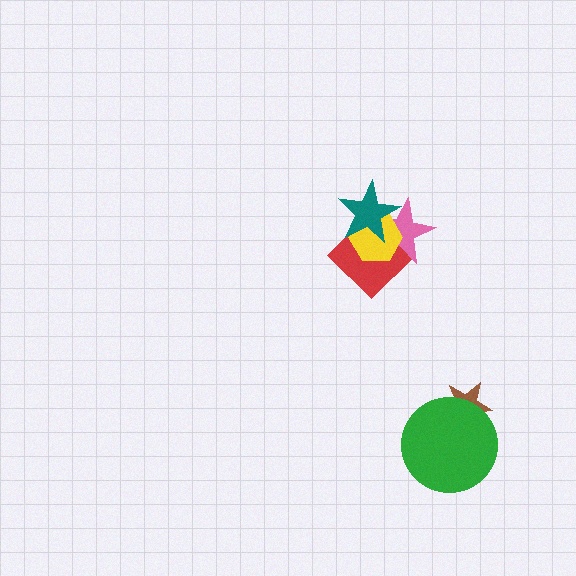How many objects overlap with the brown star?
1 object overlaps with the brown star.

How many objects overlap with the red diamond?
3 objects overlap with the red diamond.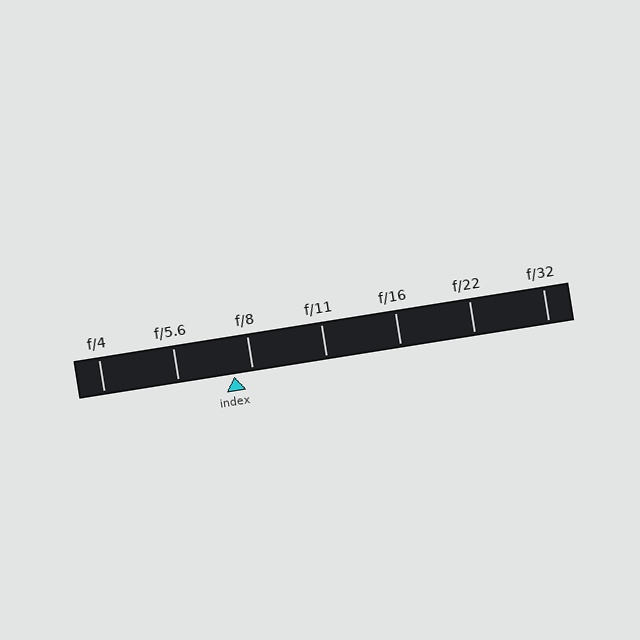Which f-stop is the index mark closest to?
The index mark is closest to f/8.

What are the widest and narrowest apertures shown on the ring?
The widest aperture shown is f/4 and the narrowest is f/32.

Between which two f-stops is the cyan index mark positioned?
The index mark is between f/5.6 and f/8.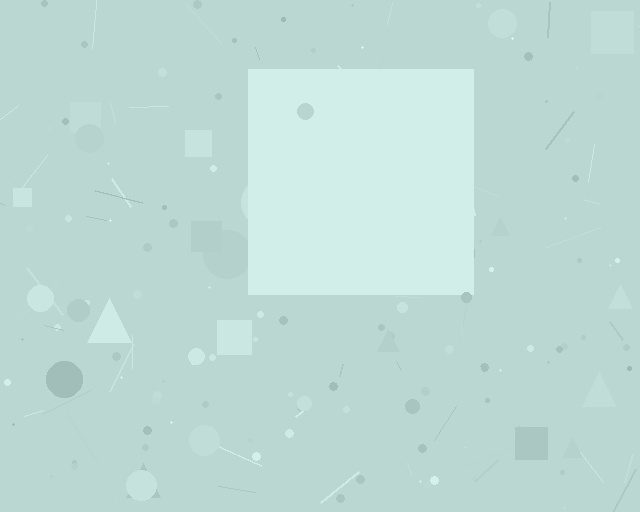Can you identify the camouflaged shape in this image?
The camouflaged shape is a square.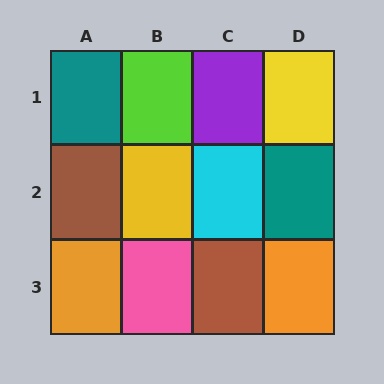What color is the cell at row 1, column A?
Teal.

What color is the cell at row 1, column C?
Purple.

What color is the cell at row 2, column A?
Brown.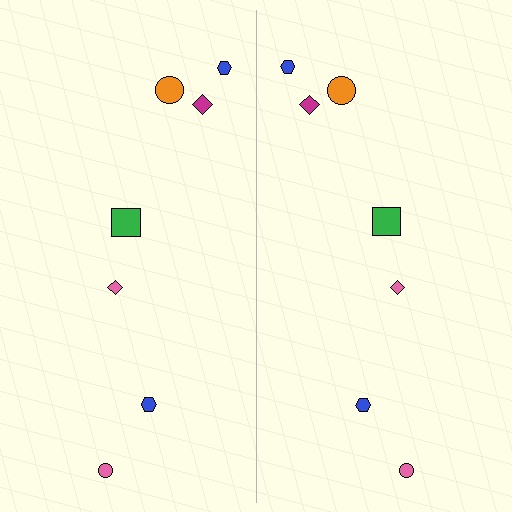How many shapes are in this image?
There are 14 shapes in this image.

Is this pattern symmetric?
Yes, this pattern has bilateral (reflection) symmetry.